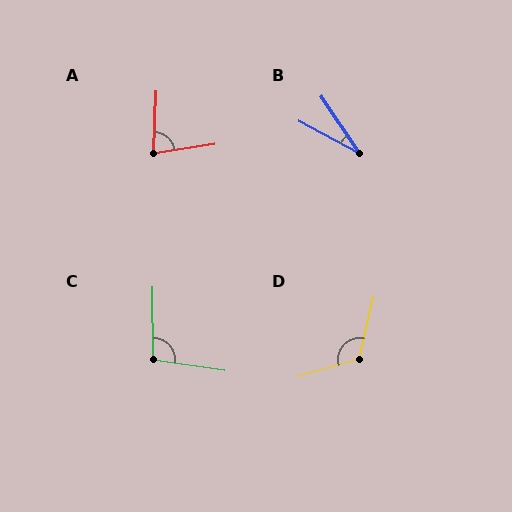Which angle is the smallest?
B, at approximately 27 degrees.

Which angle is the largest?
D, at approximately 119 degrees.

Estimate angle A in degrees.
Approximately 79 degrees.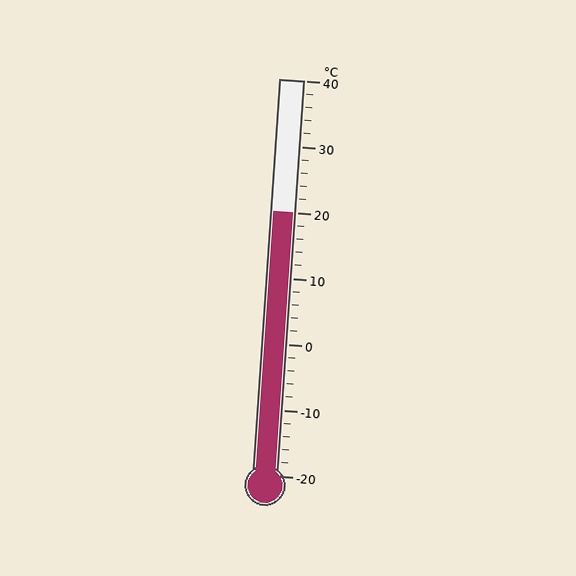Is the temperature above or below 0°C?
The temperature is above 0°C.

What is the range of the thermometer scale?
The thermometer scale ranges from -20°C to 40°C.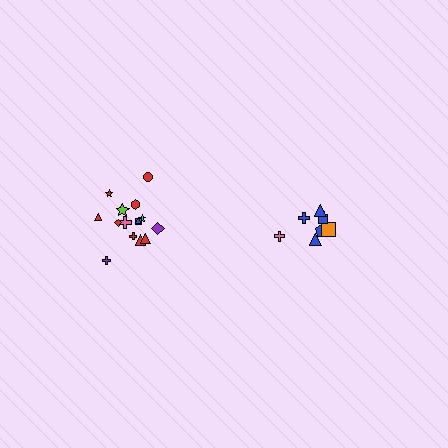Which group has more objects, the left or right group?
The left group.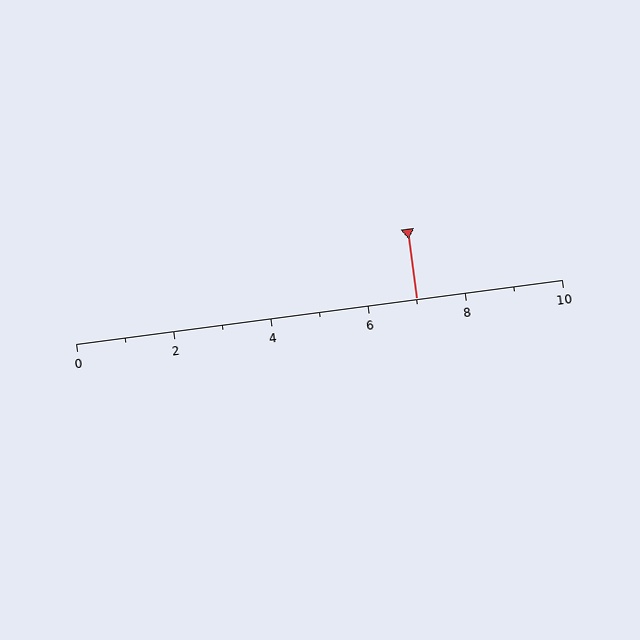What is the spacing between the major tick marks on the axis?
The major ticks are spaced 2 apart.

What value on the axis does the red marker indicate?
The marker indicates approximately 7.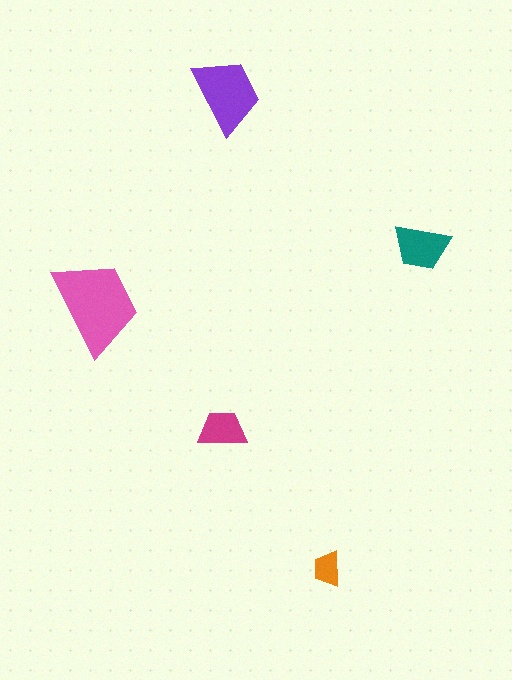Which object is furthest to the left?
The pink trapezoid is leftmost.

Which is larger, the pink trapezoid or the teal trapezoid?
The pink one.